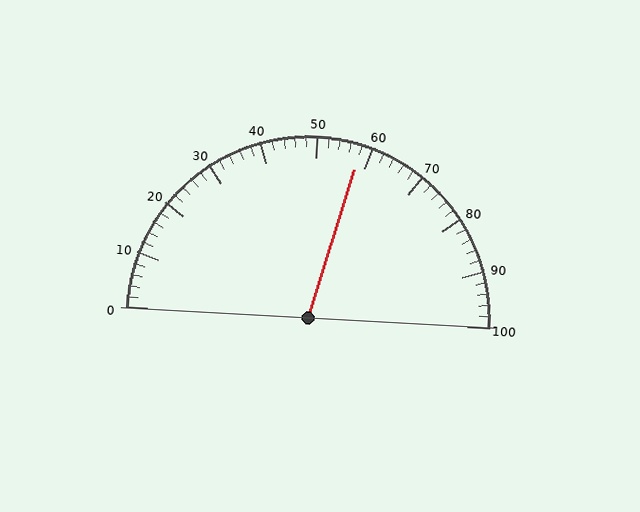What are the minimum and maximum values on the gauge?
The gauge ranges from 0 to 100.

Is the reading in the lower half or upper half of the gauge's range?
The reading is in the upper half of the range (0 to 100).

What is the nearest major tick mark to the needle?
The nearest major tick mark is 60.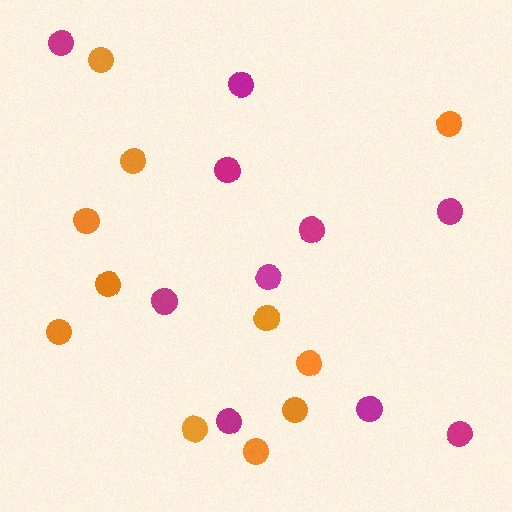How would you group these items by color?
There are 2 groups: one group of orange circles (11) and one group of magenta circles (10).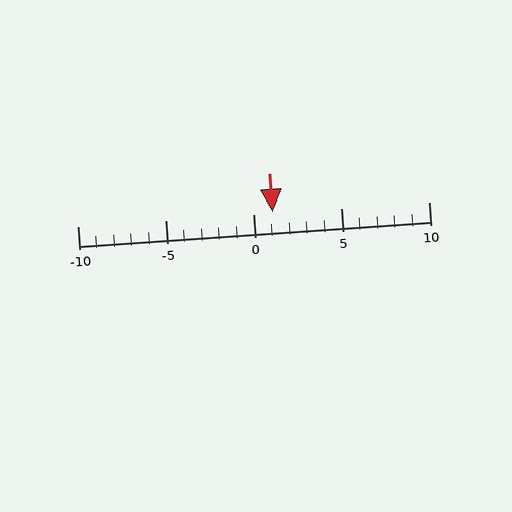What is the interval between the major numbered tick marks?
The major tick marks are spaced 5 units apart.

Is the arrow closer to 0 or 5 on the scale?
The arrow is closer to 0.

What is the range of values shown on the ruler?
The ruler shows values from -10 to 10.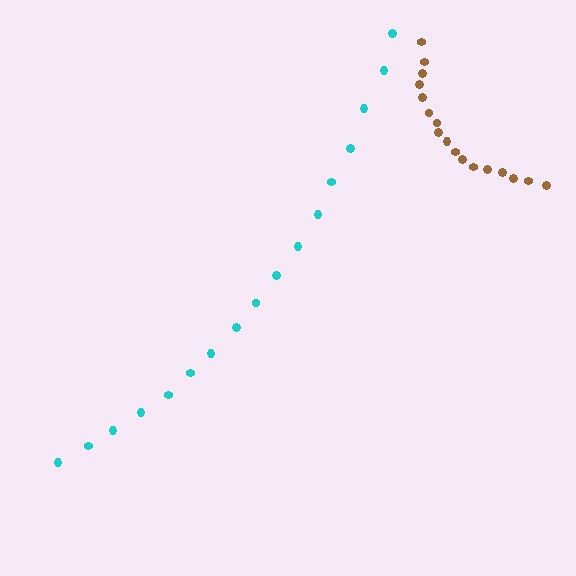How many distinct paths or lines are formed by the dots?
There are 2 distinct paths.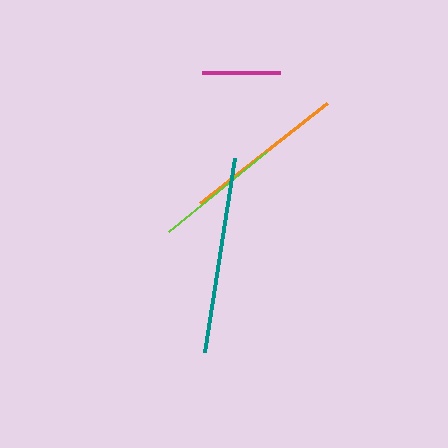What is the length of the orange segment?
The orange segment is approximately 161 pixels long.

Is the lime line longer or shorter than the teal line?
The teal line is longer than the lime line.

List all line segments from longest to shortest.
From longest to shortest: teal, orange, lime, magenta.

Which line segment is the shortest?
The magenta line is the shortest at approximately 78 pixels.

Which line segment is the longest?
The teal line is the longest at approximately 197 pixels.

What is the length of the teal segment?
The teal segment is approximately 197 pixels long.